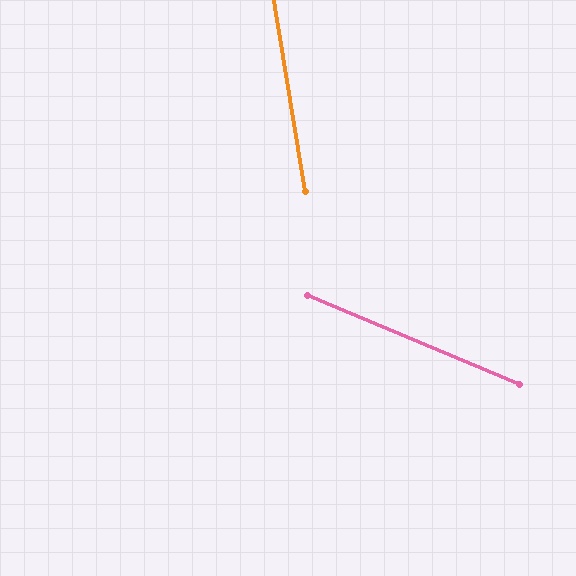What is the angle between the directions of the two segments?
Approximately 58 degrees.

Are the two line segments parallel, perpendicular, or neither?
Neither parallel nor perpendicular — they differ by about 58°.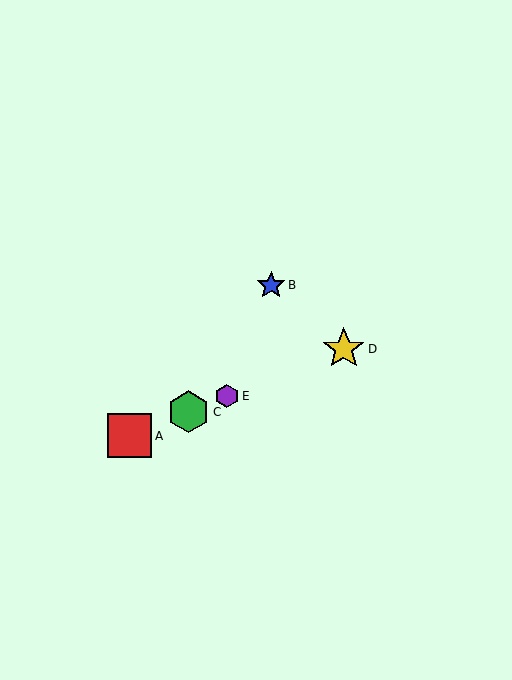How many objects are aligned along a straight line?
4 objects (A, C, D, E) are aligned along a straight line.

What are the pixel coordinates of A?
Object A is at (130, 436).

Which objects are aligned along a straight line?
Objects A, C, D, E are aligned along a straight line.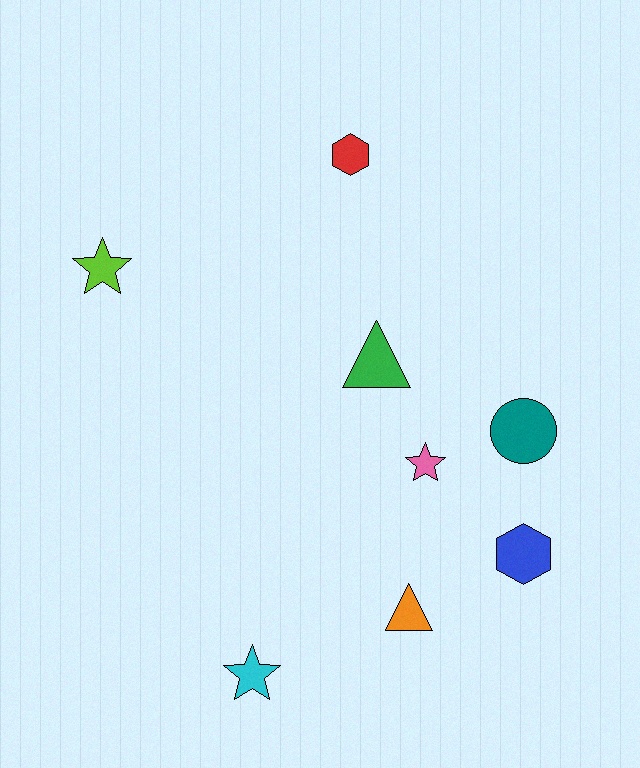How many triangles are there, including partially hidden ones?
There are 2 triangles.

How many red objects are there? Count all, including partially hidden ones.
There is 1 red object.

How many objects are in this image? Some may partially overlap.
There are 8 objects.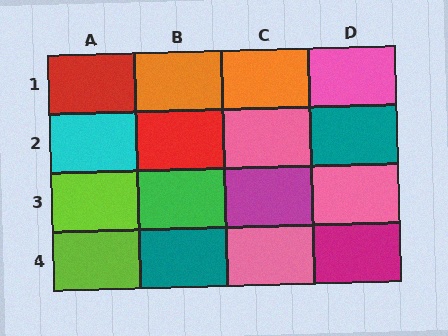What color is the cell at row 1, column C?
Orange.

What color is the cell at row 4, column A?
Lime.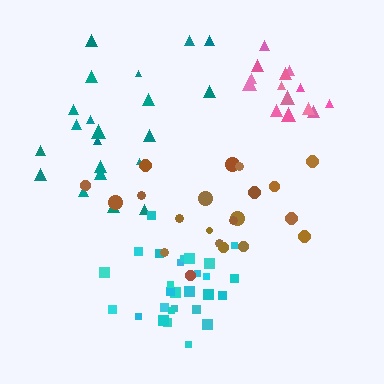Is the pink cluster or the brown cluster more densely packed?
Pink.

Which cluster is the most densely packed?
Cyan.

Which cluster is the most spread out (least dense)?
Teal.